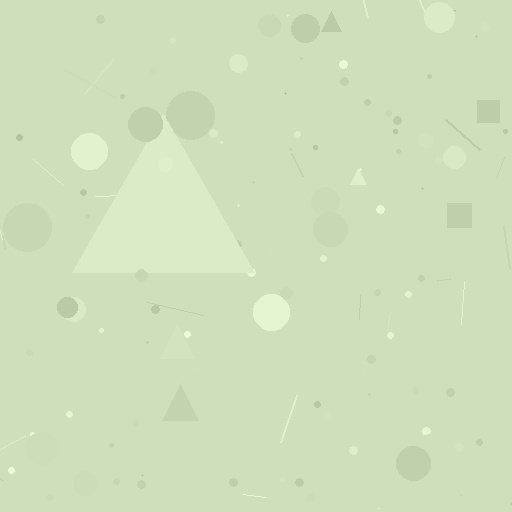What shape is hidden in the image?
A triangle is hidden in the image.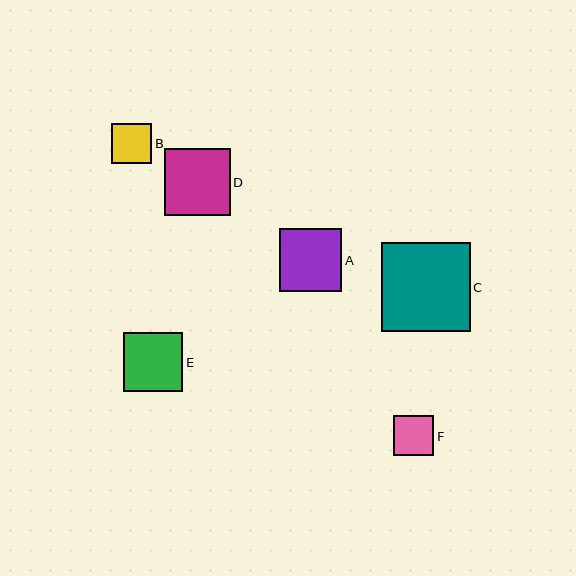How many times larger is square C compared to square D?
Square C is approximately 1.3 times the size of square D.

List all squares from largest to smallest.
From largest to smallest: C, D, A, E, B, F.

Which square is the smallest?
Square F is the smallest with a size of approximately 40 pixels.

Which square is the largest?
Square C is the largest with a size of approximately 89 pixels.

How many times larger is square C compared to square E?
Square C is approximately 1.5 times the size of square E.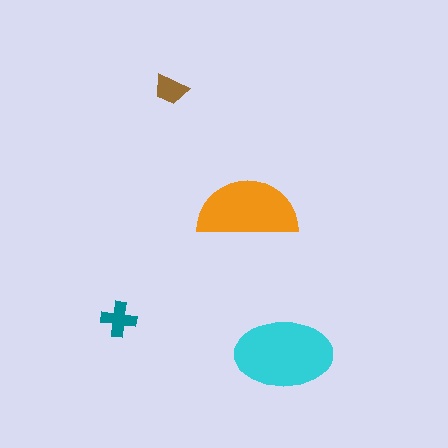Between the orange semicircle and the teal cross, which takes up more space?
The orange semicircle.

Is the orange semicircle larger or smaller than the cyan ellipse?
Smaller.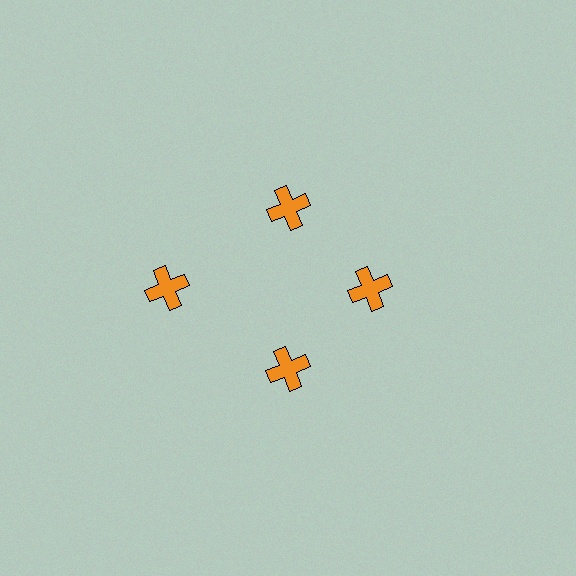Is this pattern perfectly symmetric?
No. The 4 orange crosses are arranged in a ring, but one element near the 9 o'clock position is pushed outward from the center, breaking the 4-fold rotational symmetry.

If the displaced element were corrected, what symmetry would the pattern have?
It would have 4-fold rotational symmetry — the pattern would map onto itself every 90 degrees.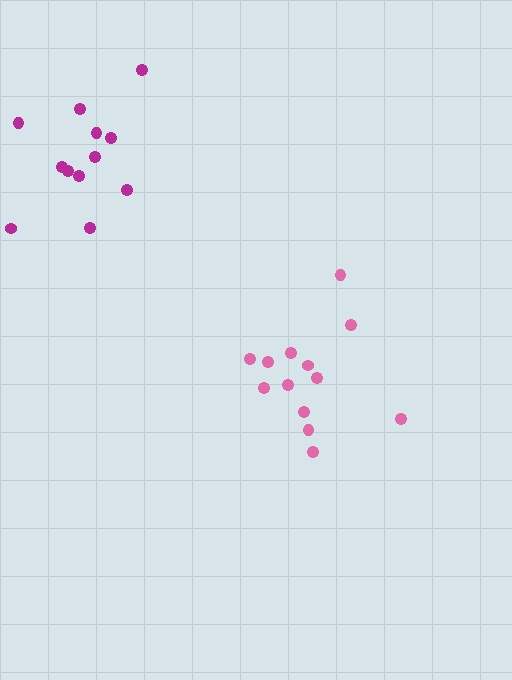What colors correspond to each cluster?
The clusters are colored: pink, magenta.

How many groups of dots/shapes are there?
There are 2 groups.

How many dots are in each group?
Group 1: 13 dots, Group 2: 12 dots (25 total).